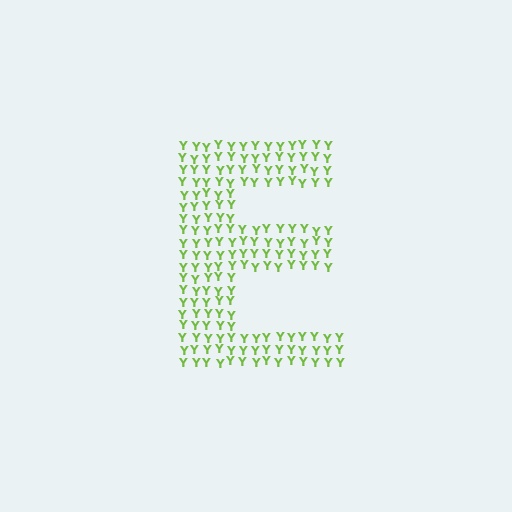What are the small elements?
The small elements are letter Y's.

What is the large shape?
The large shape is the letter E.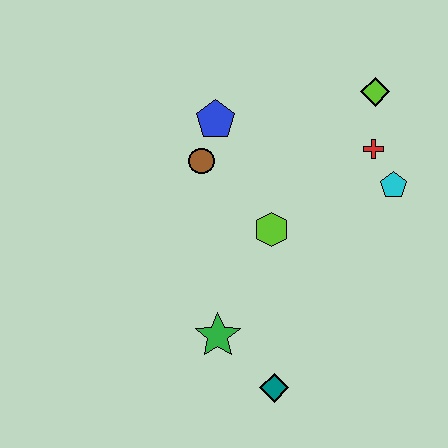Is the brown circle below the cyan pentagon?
No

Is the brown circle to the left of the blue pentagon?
Yes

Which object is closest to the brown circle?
The blue pentagon is closest to the brown circle.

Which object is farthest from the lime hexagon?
The lime diamond is farthest from the lime hexagon.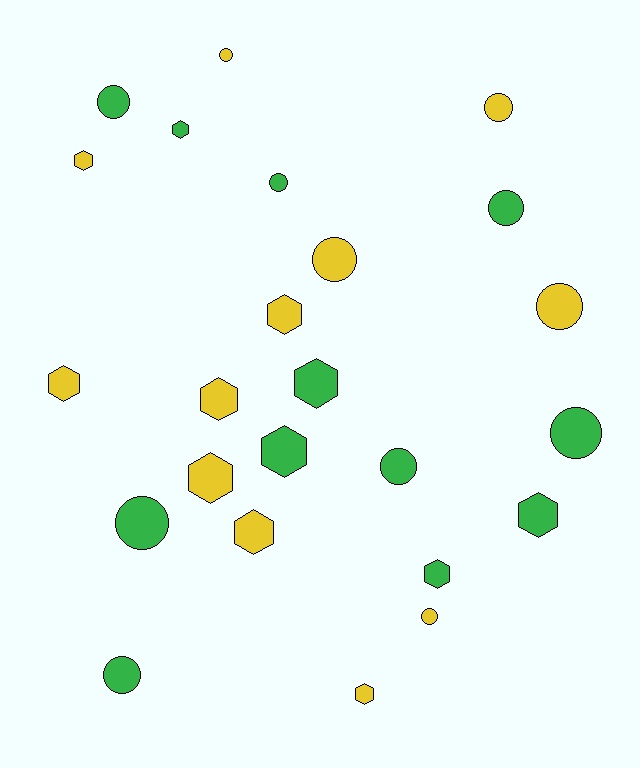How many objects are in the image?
There are 24 objects.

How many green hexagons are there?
There are 5 green hexagons.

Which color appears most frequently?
Yellow, with 12 objects.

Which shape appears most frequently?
Circle, with 12 objects.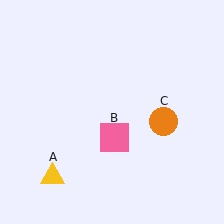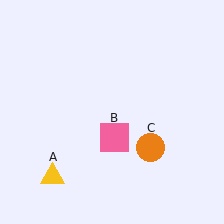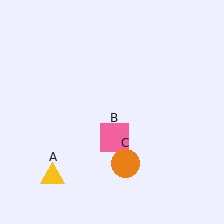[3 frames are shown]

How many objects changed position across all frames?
1 object changed position: orange circle (object C).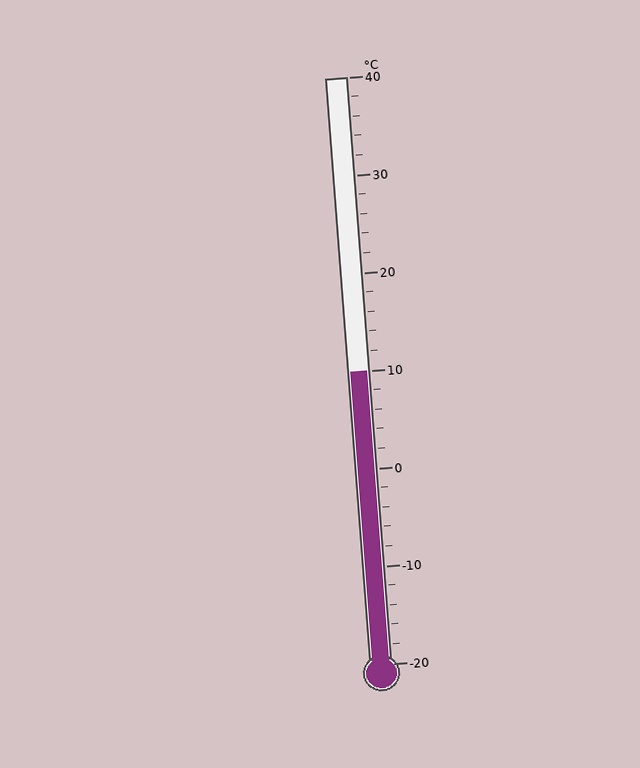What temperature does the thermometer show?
The thermometer shows approximately 10°C.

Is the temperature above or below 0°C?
The temperature is above 0°C.